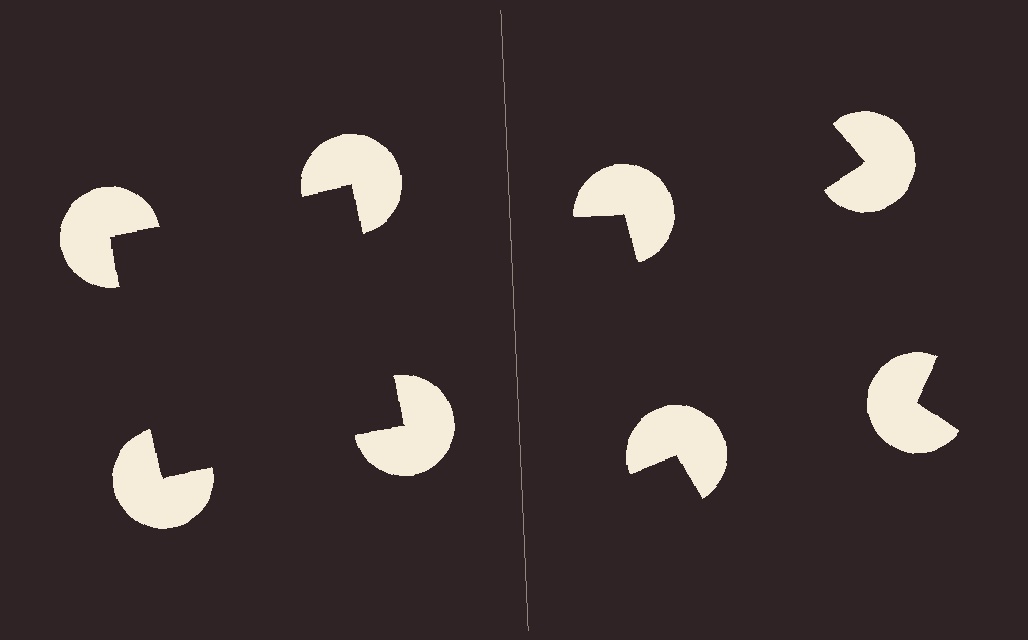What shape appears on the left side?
An illusory square.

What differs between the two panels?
The pac-man discs are positioned identically on both sides; only the wedge orientations differ. On the left they align to a square; on the right they are misaligned.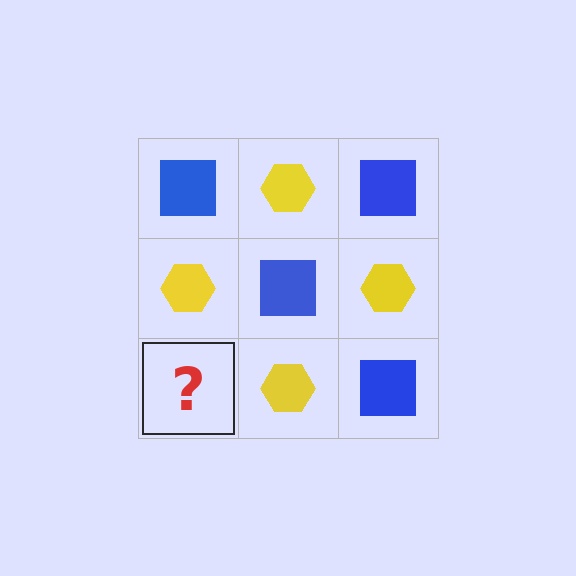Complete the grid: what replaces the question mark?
The question mark should be replaced with a blue square.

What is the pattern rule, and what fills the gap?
The rule is that it alternates blue square and yellow hexagon in a checkerboard pattern. The gap should be filled with a blue square.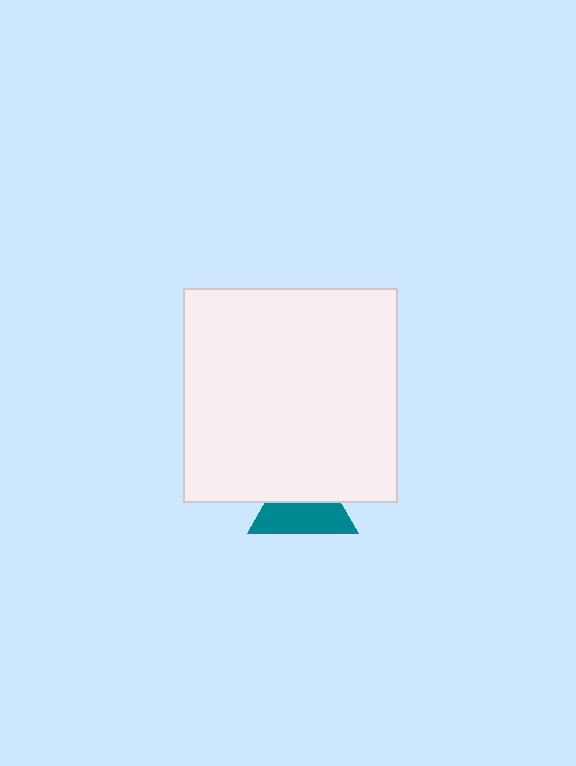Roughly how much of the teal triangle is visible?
About half of it is visible (roughly 52%).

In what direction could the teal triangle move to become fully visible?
The teal triangle could move down. That would shift it out from behind the white square entirely.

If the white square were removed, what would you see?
You would see the complete teal triangle.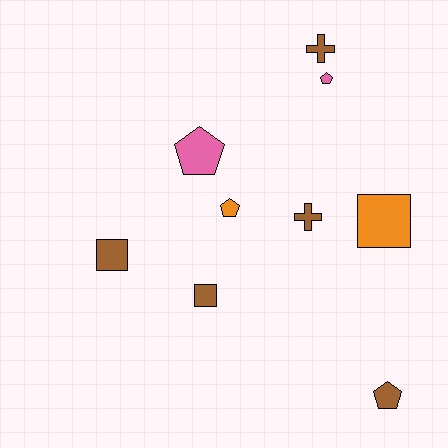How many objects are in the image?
There are 9 objects.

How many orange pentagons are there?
There is 1 orange pentagon.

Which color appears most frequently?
Brown, with 5 objects.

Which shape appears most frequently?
Pentagon, with 4 objects.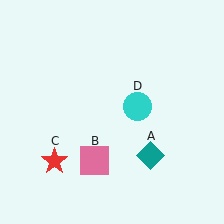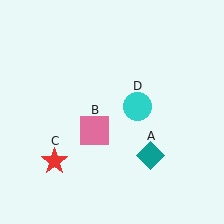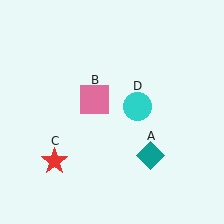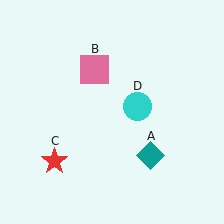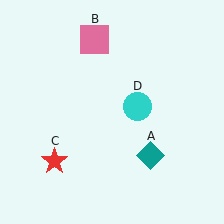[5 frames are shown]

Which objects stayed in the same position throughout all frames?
Teal diamond (object A) and red star (object C) and cyan circle (object D) remained stationary.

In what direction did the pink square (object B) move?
The pink square (object B) moved up.